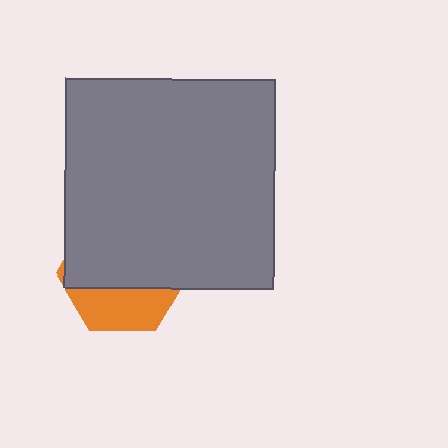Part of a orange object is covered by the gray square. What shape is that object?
It is a hexagon.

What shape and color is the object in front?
The object in front is a gray square.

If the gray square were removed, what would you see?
You would see the complete orange hexagon.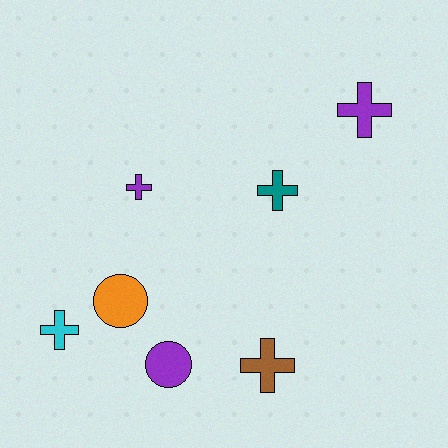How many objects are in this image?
There are 7 objects.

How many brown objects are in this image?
There is 1 brown object.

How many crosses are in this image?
There are 5 crosses.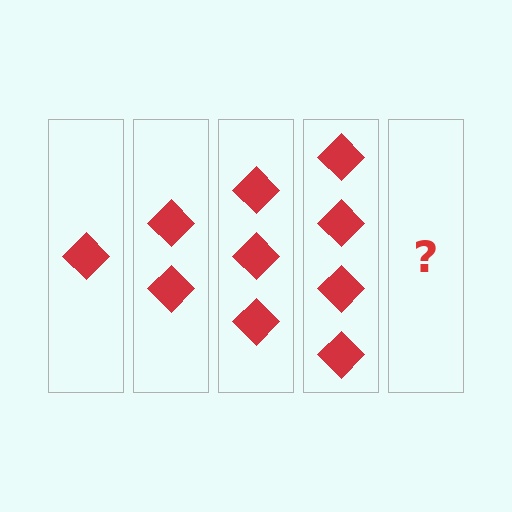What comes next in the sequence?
The next element should be 5 diamonds.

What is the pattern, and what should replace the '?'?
The pattern is that each step adds one more diamond. The '?' should be 5 diamonds.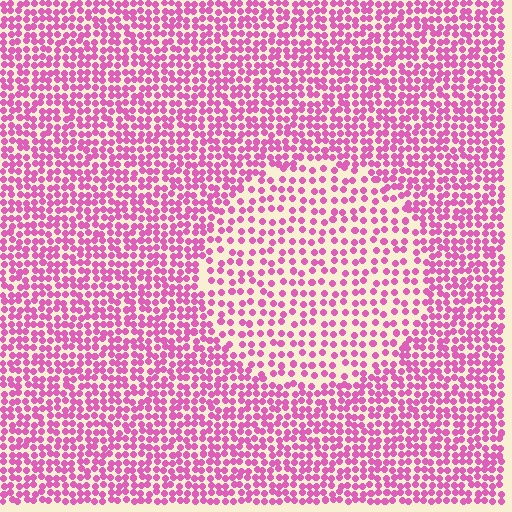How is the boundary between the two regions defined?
The boundary is defined by a change in element density (approximately 1.8x ratio). All elements are the same color, size, and shape.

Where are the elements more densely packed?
The elements are more densely packed outside the circle boundary.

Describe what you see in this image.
The image contains small pink elements arranged at two different densities. A circle-shaped region is visible where the elements are less densely packed than the surrounding area.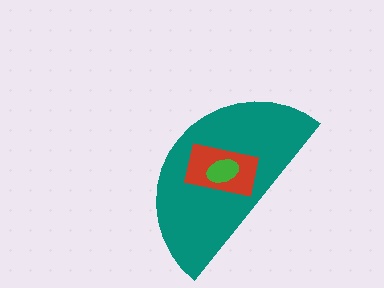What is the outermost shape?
The teal semicircle.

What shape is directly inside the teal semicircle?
The red rectangle.